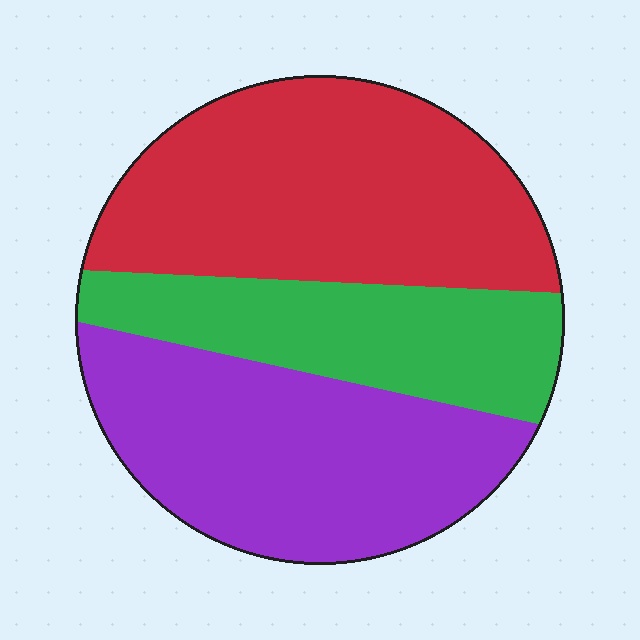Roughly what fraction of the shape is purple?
Purple covers 36% of the shape.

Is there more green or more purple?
Purple.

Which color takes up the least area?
Green, at roughly 25%.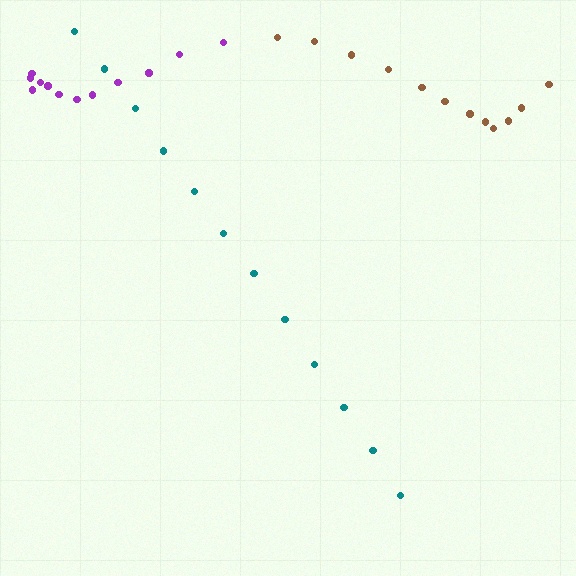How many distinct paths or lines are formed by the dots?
There are 3 distinct paths.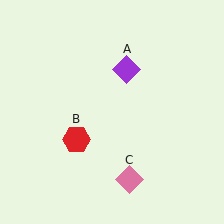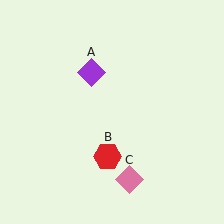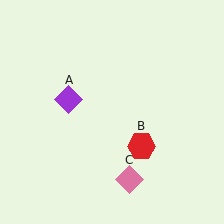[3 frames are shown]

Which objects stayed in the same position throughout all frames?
Pink diamond (object C) remained stationary.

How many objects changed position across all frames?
2 objects changed position: purple diamond (object A), red hexagon (object B).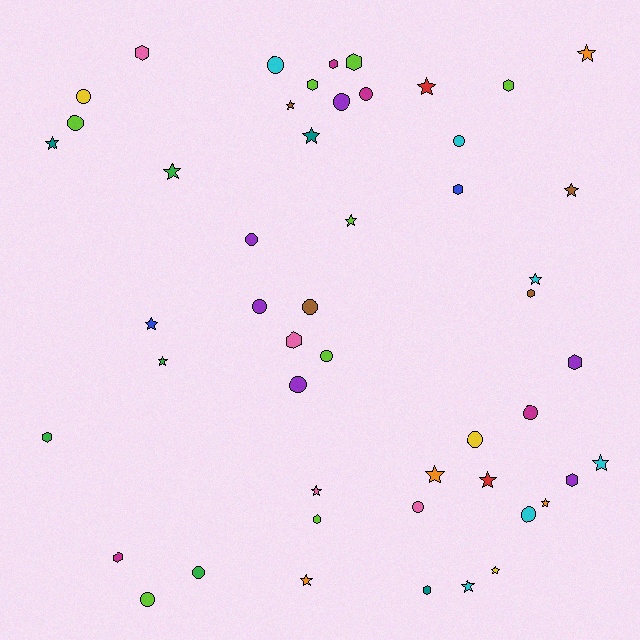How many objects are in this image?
There are 50 objects.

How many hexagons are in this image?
There are 14 hexagons.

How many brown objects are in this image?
There are 4 brown objects.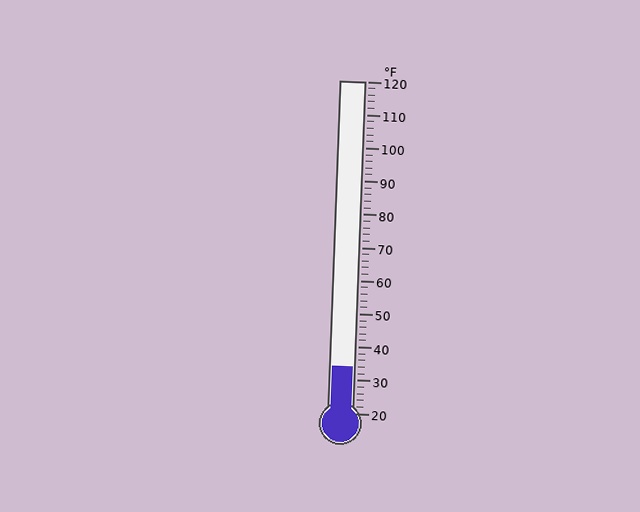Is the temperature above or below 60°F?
The temperature is below 60°F.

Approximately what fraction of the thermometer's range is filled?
The thermometer is filled to approximately 15% of its range.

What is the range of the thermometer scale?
The thermometer scale ranges from 20°F to 120°F.